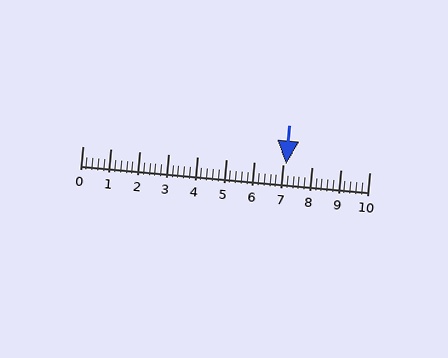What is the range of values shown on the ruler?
The ruler shows values from 0 to 10.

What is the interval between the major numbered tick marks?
The major tick marks are spaced 1 units apart.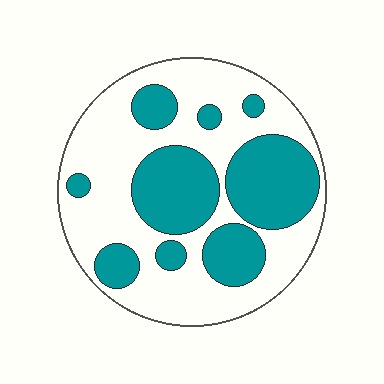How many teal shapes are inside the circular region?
9.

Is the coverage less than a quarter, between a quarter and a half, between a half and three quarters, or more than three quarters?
Between a quarter and a half.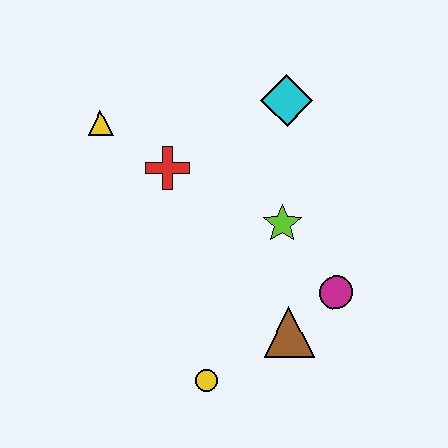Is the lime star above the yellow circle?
Yes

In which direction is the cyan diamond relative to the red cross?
The cyan diamond is to the right of the red cross.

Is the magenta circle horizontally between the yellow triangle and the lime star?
No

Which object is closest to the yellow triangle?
The red cross is closest to the yellow triangle.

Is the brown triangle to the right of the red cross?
Yes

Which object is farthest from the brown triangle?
The yellow triangle is farthest from the brown triangle.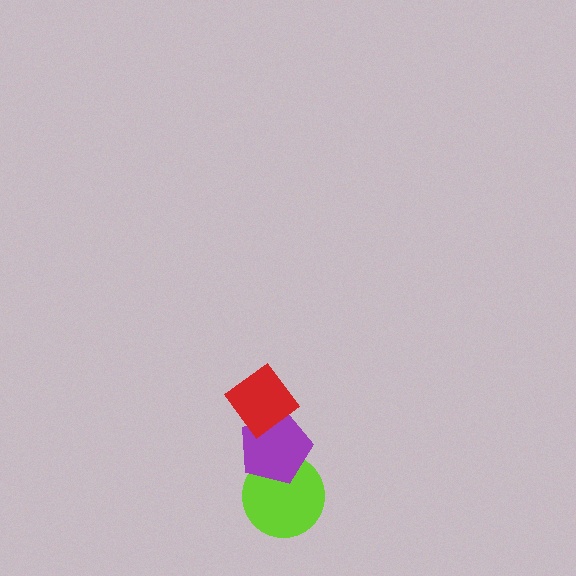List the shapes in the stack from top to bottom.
From top to bottom: the red diamond, the purple pentagon, the lime circle.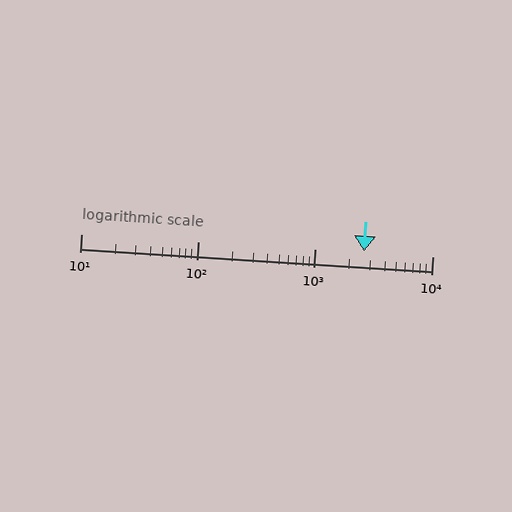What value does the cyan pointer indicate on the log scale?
The pointer indicates approximately 2600.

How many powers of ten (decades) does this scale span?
The scale spans 3 decades, from 10 to 10000.